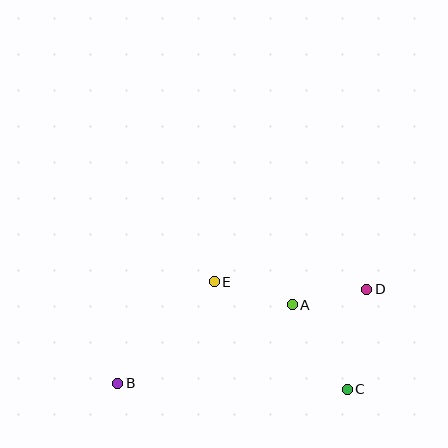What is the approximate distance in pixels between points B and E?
The distance between B and E is approximately 140 pixels.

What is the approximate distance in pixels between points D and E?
The distance between D and E is approximately 153 pixels.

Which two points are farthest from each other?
Points B and D are farthest from each other.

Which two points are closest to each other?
Points A and D are closest to each other.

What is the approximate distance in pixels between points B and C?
The distance between B and C is approximately 230 pixels.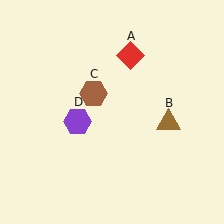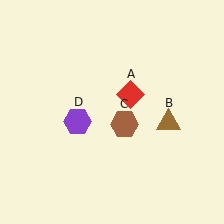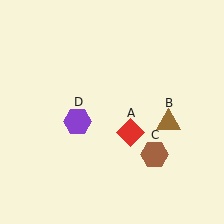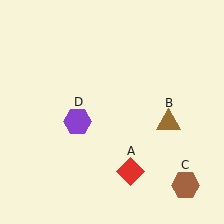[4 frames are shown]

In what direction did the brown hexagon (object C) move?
The brown hexagon (object C) moved down and to the right.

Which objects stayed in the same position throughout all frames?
Brown triangle (object B) and purple hexagon (object D) remained stationary.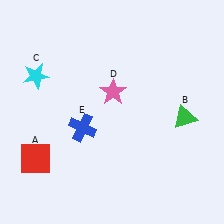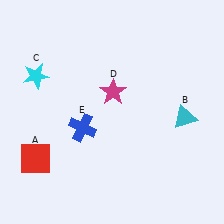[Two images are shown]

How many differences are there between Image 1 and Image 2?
There are 2 differences between the two images.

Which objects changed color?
B changed from green to cyan. D changed from pink to magenta.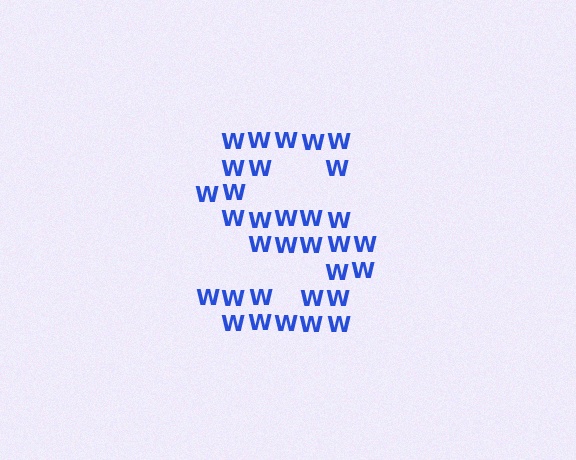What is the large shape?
The large shape is the letter S.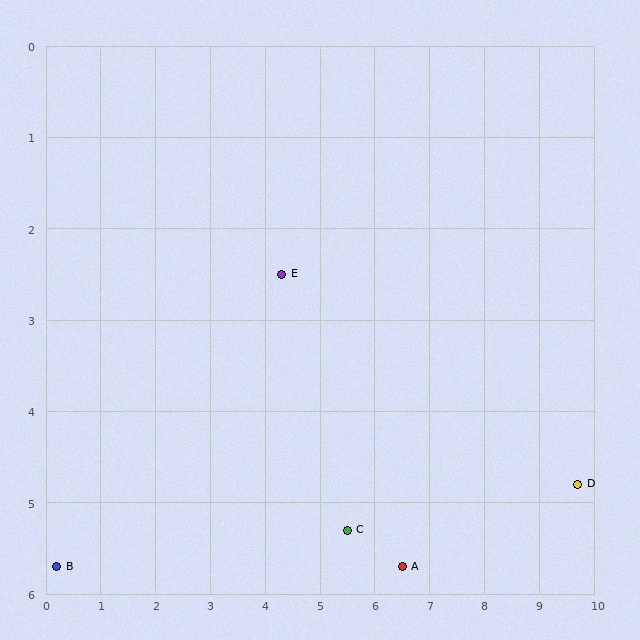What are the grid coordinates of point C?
Point C is at approximately (5.5, 5.3).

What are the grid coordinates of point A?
Point A is at approximately (6.5, 5.7).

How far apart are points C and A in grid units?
Points C and A are about 1.1 grid units apart.